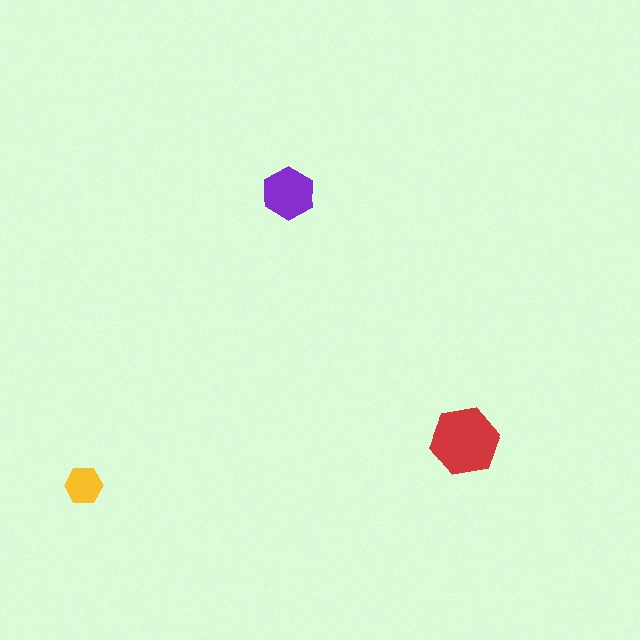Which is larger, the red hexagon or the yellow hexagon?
The red one.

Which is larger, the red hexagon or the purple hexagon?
The red one.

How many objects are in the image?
There are 3 objects in the image.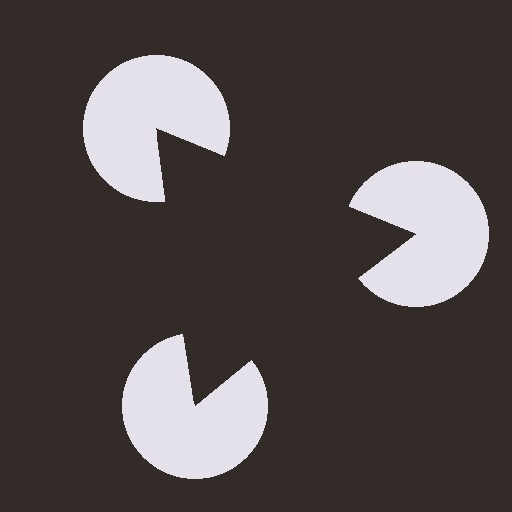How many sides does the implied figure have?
3 sides.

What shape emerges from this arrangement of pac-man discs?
An illusory triangle — its edges are inferred from the aligned wedge cuts in the pac-man discs, not physically drawn.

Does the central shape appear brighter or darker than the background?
It typically appears slightly darker than the background, even though no actual brightness change is drawn.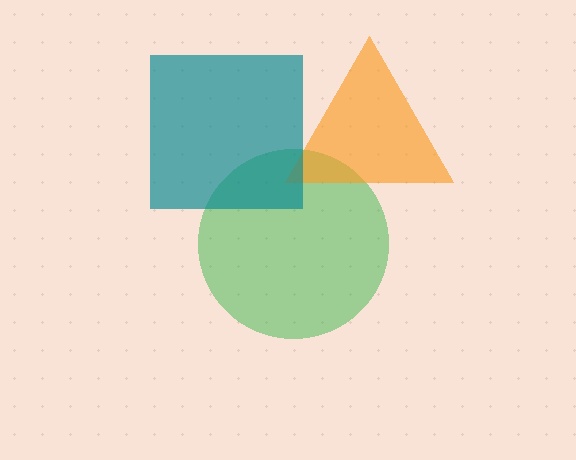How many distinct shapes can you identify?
There are 3 distinct shapes: a green circle, an orange triangle, a teal square.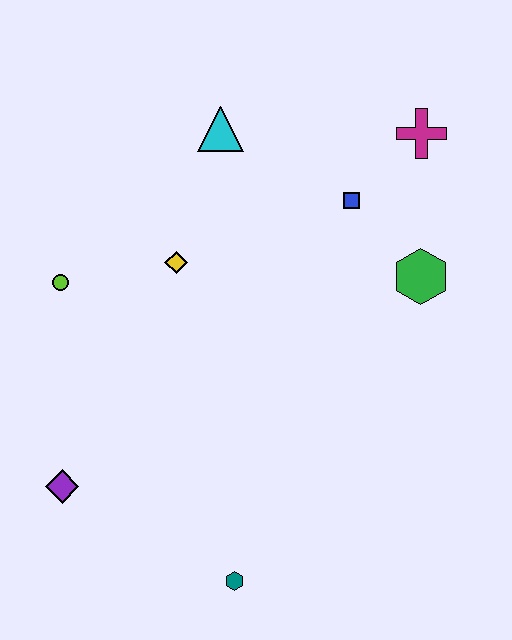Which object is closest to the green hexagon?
The blue square is closest to the green hexagon.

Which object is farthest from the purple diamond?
The magenta cross is farthest from the purple diamond.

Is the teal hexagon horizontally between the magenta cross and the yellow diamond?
Yes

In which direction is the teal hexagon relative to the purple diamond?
The teal hexagon is to the right of the purple diamond.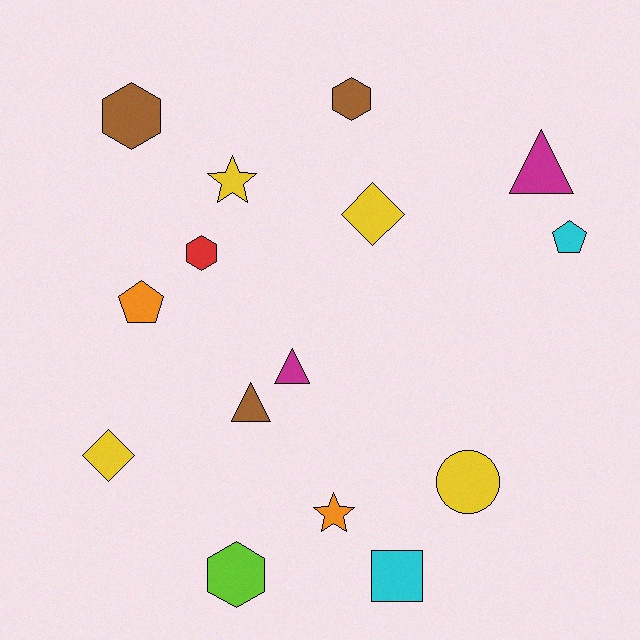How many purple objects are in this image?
There are no purple objects.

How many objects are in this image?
There are 15 objects.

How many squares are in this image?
There is 1 square.